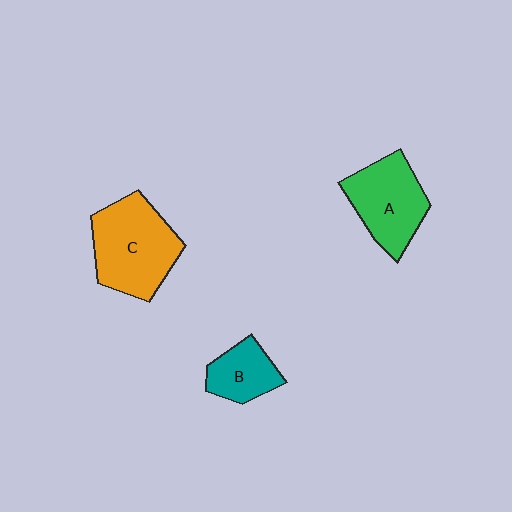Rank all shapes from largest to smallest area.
From largest to smallest: C (orange), A (green), B (teal).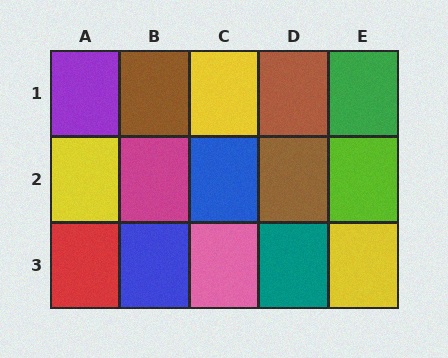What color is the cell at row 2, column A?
Yellow.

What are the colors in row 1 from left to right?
Purple, brown, yellow, brown, green.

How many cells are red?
1 cell is red.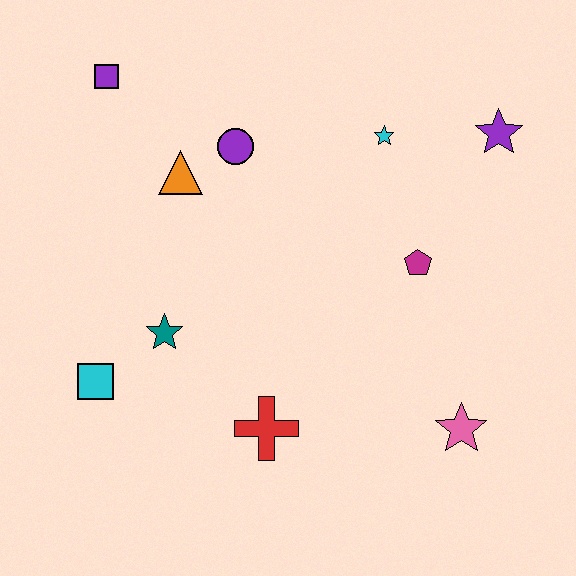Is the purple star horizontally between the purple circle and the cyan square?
No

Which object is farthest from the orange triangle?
The pink star is farthest from the orange triangle.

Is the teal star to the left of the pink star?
Yes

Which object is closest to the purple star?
The cyan star is closest to the purple star.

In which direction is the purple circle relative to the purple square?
The purple circle is to the right of the purple square.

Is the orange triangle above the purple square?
No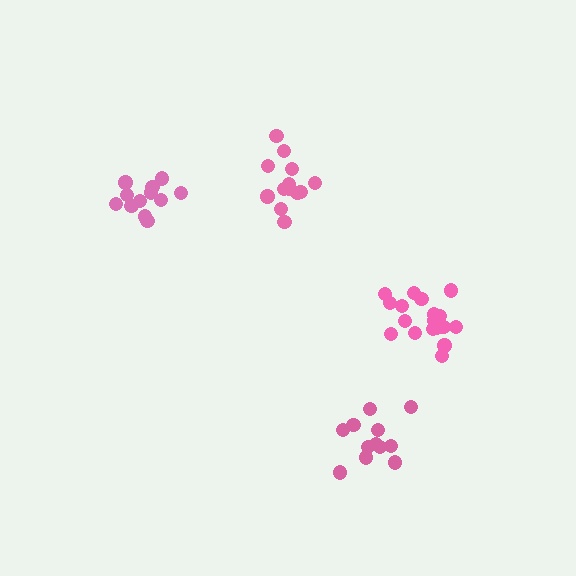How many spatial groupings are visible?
There are 4 spatial groupings.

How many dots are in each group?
Group 1: 12 dots, Group 2: 18 dots, Group 3: 13 dots, Group 4: 13 dots (56 total).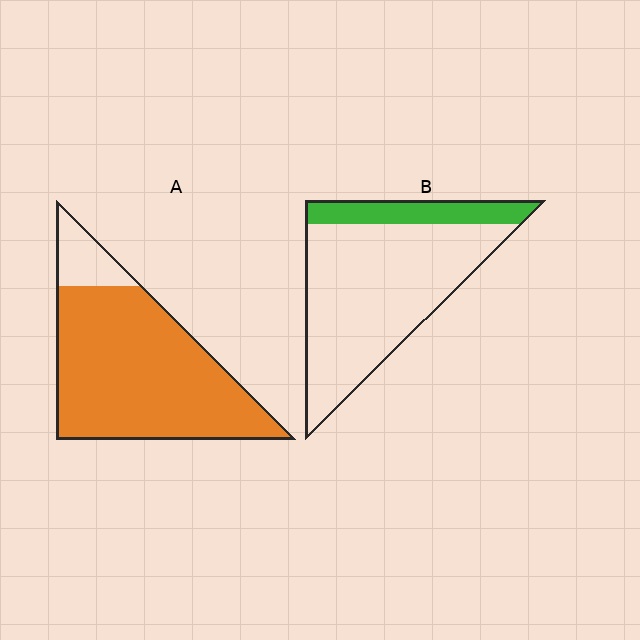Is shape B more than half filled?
No.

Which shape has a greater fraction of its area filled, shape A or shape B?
Shape A.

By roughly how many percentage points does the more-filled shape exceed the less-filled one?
By roughly 70 percentage points (A over B).